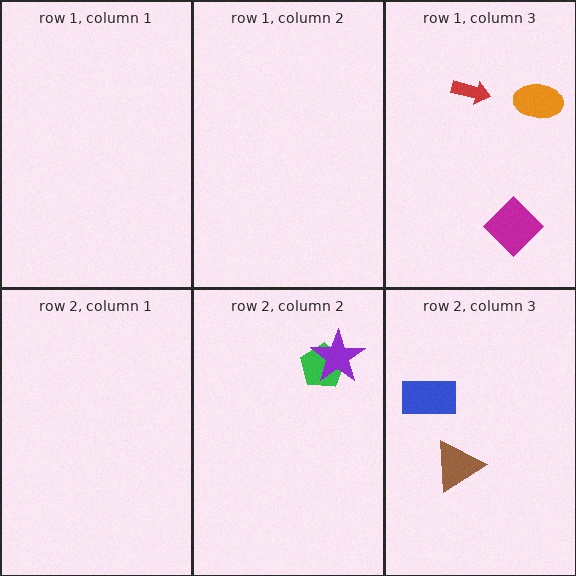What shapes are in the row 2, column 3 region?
The brown triangle, the blue rectangle.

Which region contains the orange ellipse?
The row 1, column 3 region.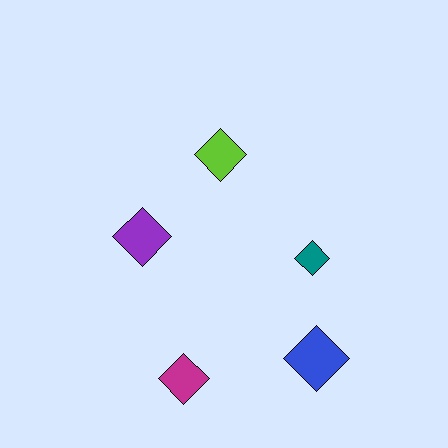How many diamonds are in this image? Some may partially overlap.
There are 5 diamonds.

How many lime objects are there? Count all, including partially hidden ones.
There is 1 lime object.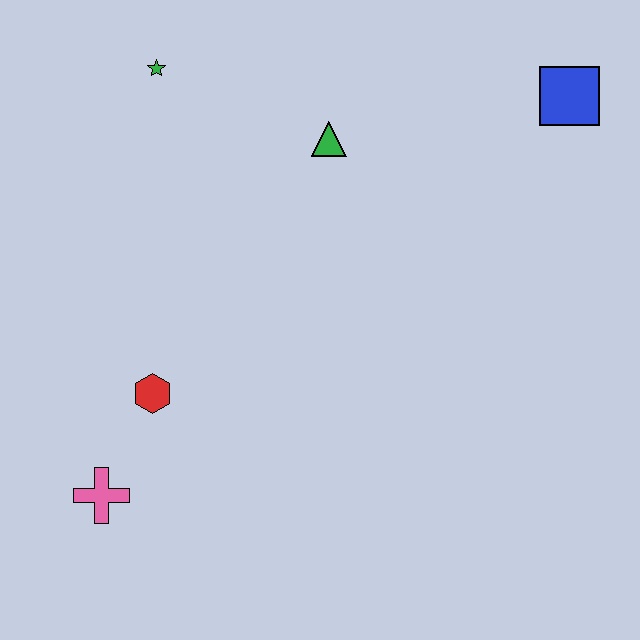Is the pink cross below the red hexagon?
Yes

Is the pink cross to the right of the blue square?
No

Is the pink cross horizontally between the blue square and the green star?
No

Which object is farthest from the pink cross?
The blue square is farthest from the pink cross.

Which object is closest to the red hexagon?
The pink cross is closest to the red hexagon.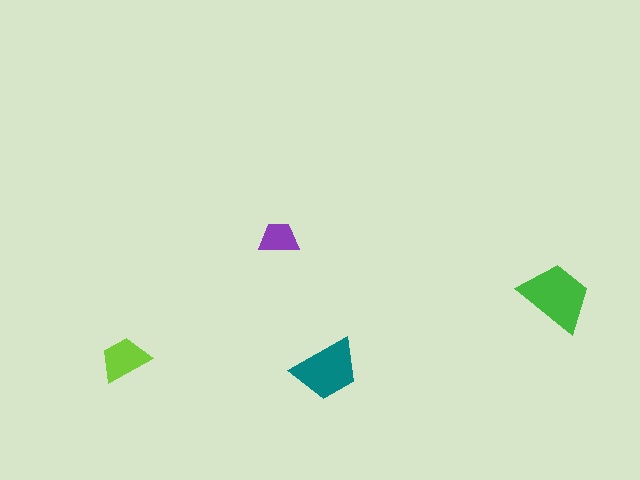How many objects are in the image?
There are 4 objects in the image.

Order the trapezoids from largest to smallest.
the green one, the teal one, the lime one, the purple one.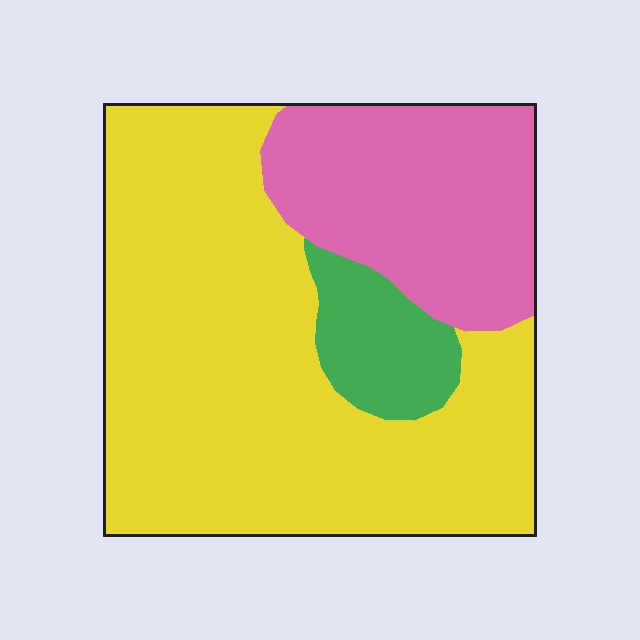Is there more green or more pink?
Pink.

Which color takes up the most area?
Yellow, at roughly 65%.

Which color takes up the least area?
Green, at roughly 10%.